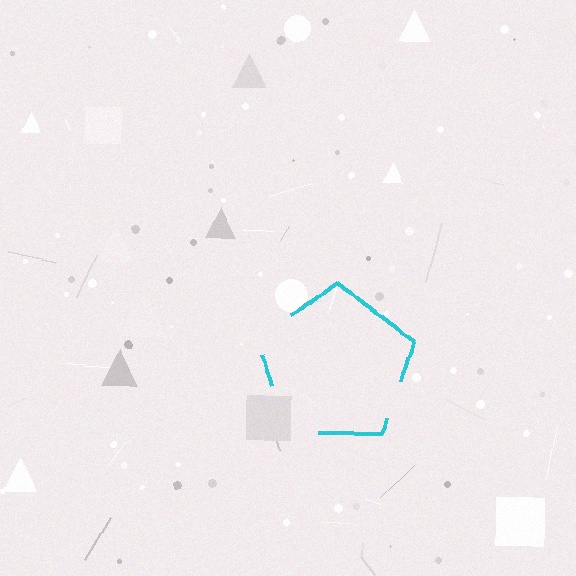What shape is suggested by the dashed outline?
The dashed outline suggests a pentagon.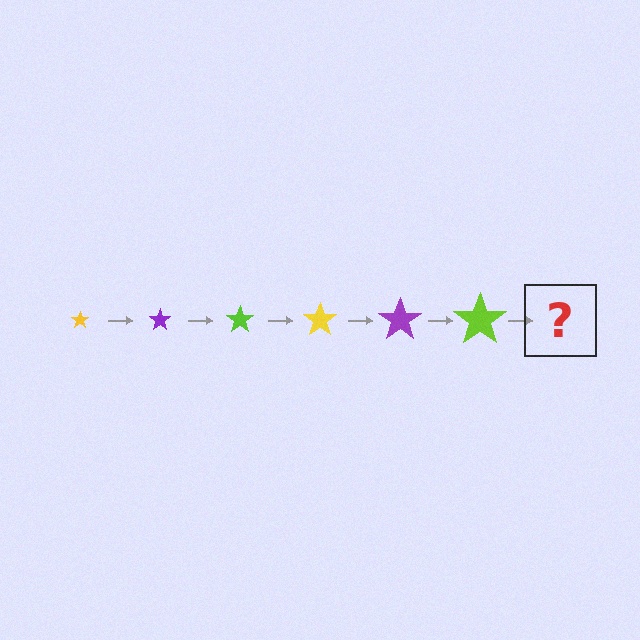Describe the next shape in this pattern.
It should be a yellow star, larger than the previous one.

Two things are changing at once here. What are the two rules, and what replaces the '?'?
The two rules are that the star grows larger each step and the color cycles through yellow, purple, and lime. The '?' should be a yellow star, larger than the previous one.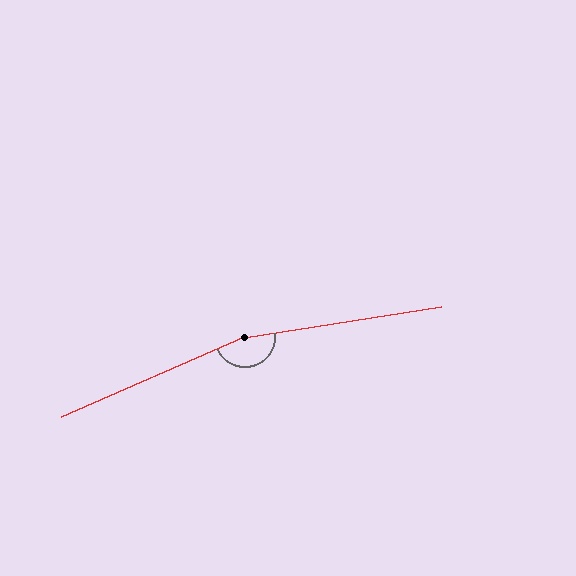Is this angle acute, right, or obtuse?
It is obtuse.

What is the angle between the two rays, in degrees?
Approximately 165 degrees.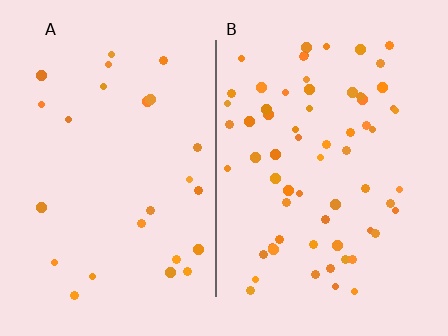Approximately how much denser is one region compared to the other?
Approximately 2.6× — region B over region A.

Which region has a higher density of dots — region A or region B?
B (the right).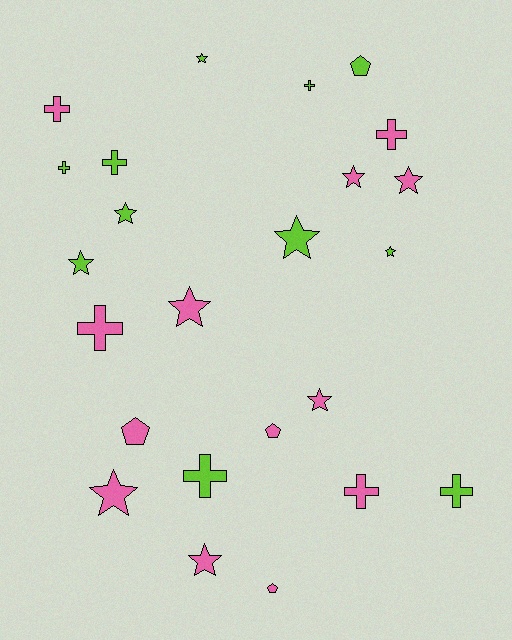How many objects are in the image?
There are 24 objects.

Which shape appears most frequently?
Star, with 11 objects.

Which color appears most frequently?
Pink, with 13 objects.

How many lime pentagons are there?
There is 1 lime pentagon.